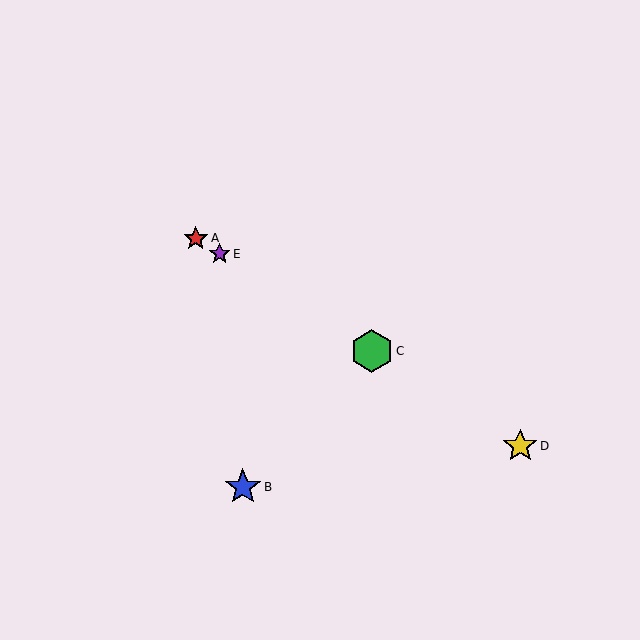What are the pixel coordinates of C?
Object C is at (372, 351).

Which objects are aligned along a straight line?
Objects A, C, D, E are aligned along a straight line.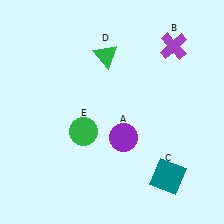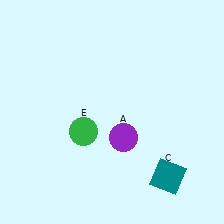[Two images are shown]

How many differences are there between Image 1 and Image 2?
There are 2 differences between the two images.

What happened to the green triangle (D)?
The green triangle (D) was removed in Image 2. It was in the top-left area of Image 1.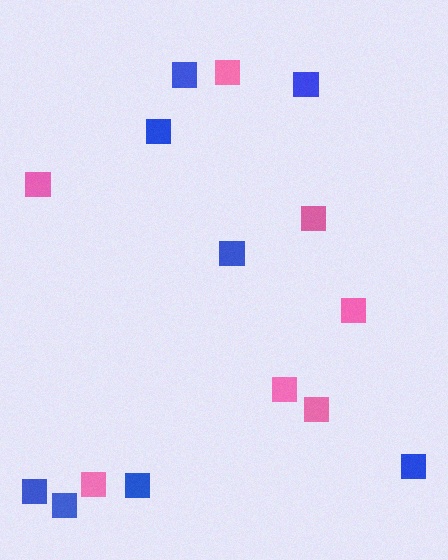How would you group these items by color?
There are 2 groups: one group of pink squares (7) and one group of blue squares (8).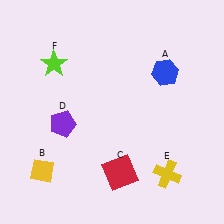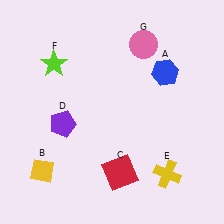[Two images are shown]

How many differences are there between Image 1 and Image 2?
There is 1 difference between the two images.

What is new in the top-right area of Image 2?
A pink circle (G) was added in the top-right area of Image 2.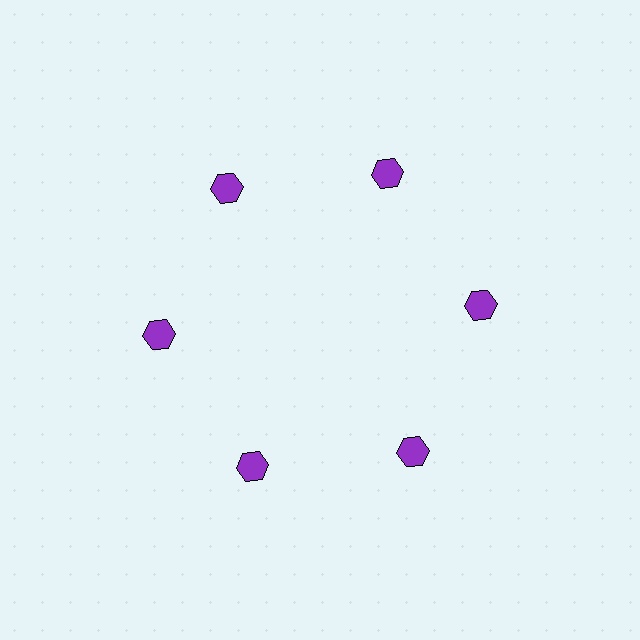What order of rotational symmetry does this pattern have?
This pattern has 6-fold rotational symmetry.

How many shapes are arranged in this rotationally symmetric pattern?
There are 6 shapes, arranged in 6 groups of 1.